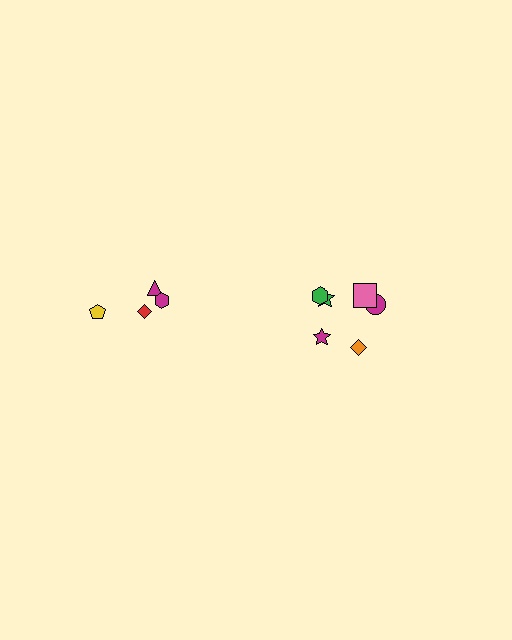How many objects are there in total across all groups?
There are 10 objects.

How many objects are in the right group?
There are 6 objects.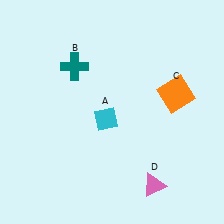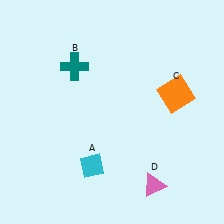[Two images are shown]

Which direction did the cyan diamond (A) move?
The cyan diamond (A) moved down.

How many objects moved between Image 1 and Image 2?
1 object moved between the two images.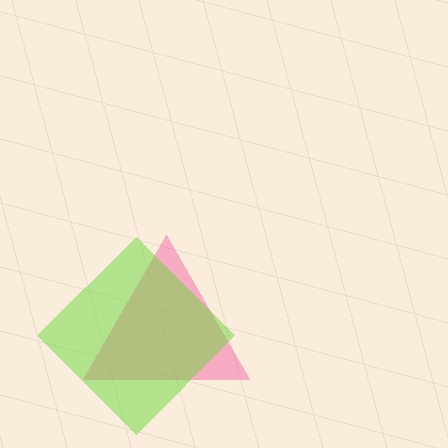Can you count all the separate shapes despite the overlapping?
Yes, there are 2 separate shapes.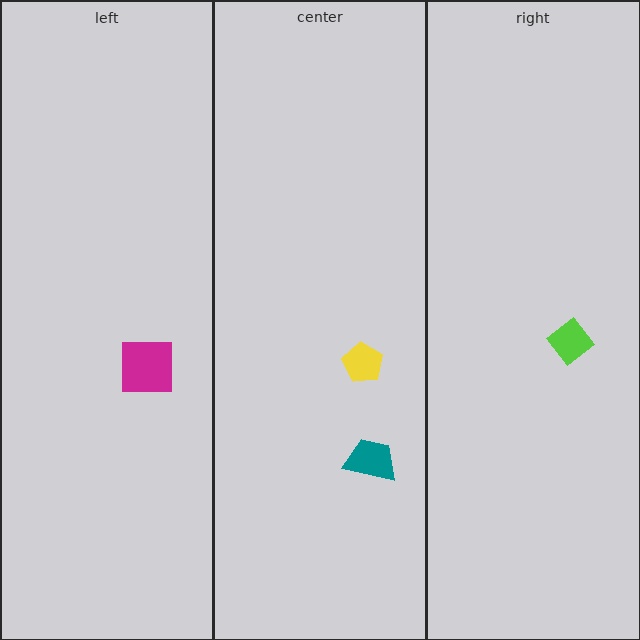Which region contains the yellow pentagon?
The center region.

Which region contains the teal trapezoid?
The center region.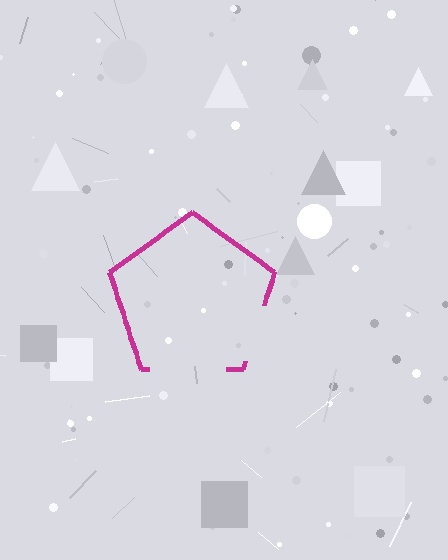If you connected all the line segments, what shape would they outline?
They would outline a pentagon.